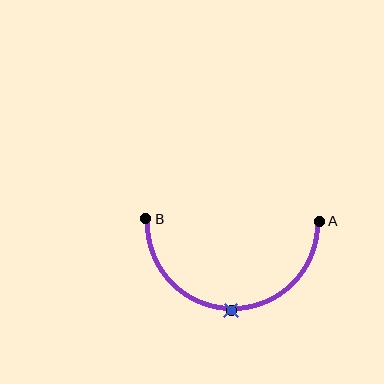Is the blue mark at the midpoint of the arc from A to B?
Yes. The blue mark lies on the arc at equal arc-length from both A and B — it is the arc midpoint.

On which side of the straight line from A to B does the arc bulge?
The arc bulges below the straight line connecting A and B.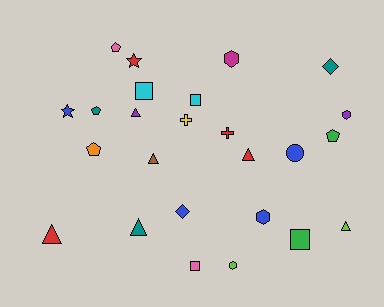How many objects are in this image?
There are 25 objects.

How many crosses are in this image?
There are 2 crosses.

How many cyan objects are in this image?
There are 2 cyan objects.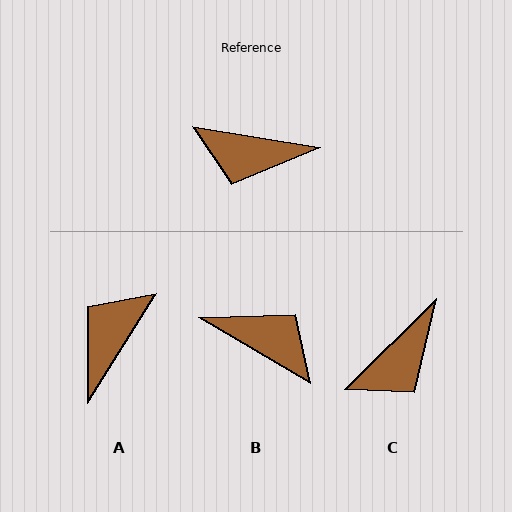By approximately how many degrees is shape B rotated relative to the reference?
Approximately 159 degrees counter-clockwise.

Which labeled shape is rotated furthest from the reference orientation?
B, about 159 degrees away.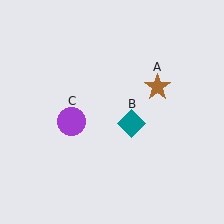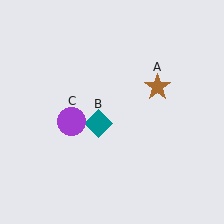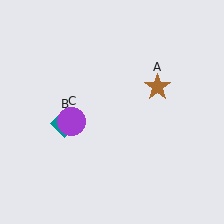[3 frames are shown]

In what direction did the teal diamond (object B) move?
The teal diamond (object B) moved left.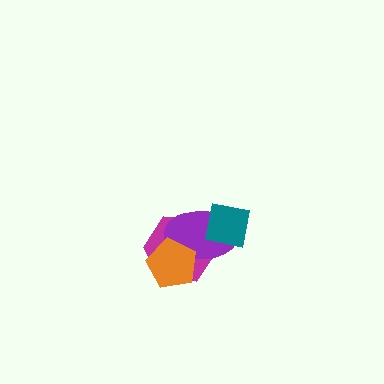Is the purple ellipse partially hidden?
Yes, it is partially covered by another shape.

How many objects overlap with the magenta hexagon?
3 objects overlap with the magenta hexagon.